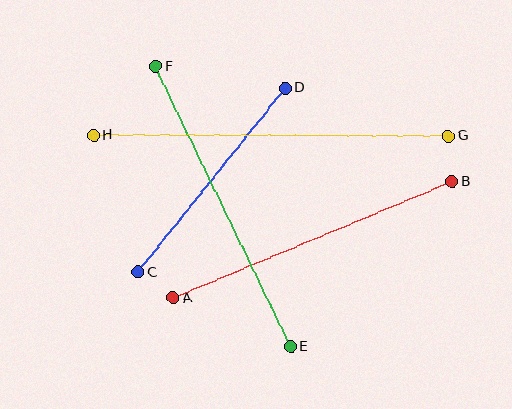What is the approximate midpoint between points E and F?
The midpoint is at approximately (223, 206) pixels.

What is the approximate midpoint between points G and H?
The midpoint is at approximately (271, 136) pixels.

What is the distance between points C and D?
The distance is approximately 236 pixels.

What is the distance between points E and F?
The distance is approximately 311 pixels.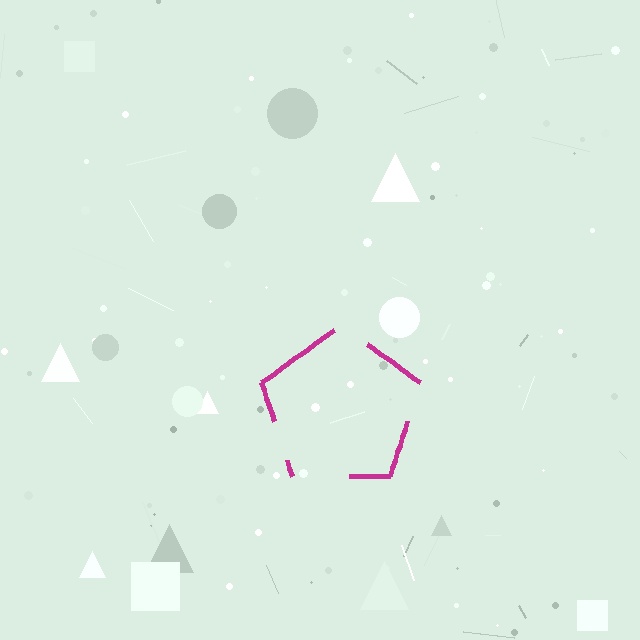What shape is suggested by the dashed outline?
The dashed outline suggests a pentagon.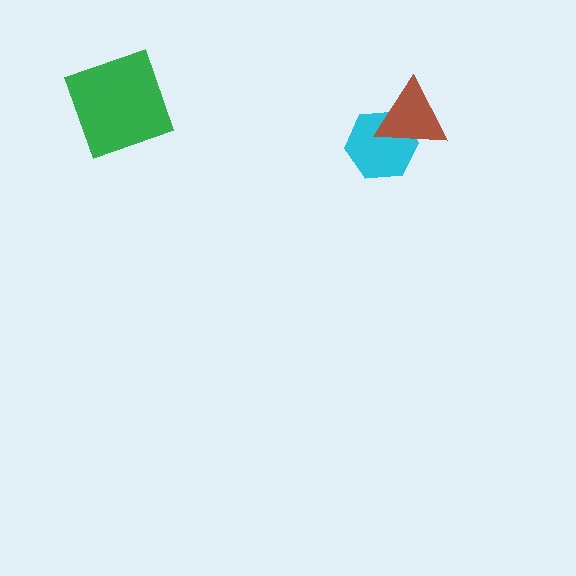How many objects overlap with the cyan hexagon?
1 object overlaps with the cyan hexagon.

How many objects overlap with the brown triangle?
1 object overlaps with the brown triangle.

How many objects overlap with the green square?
0 objects overlap with the green square.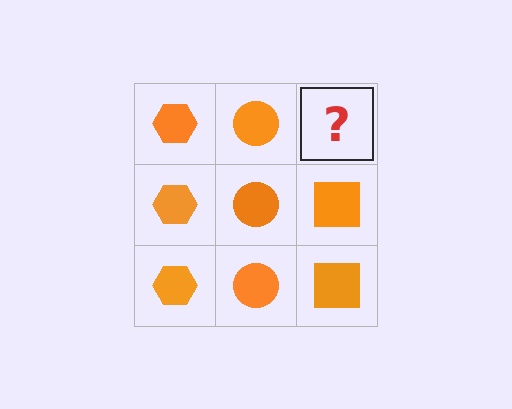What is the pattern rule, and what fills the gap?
The rule is that each column has a consistent shape. The gap should be filled with an orange square.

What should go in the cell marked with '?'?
The missing cell should contain an orange square.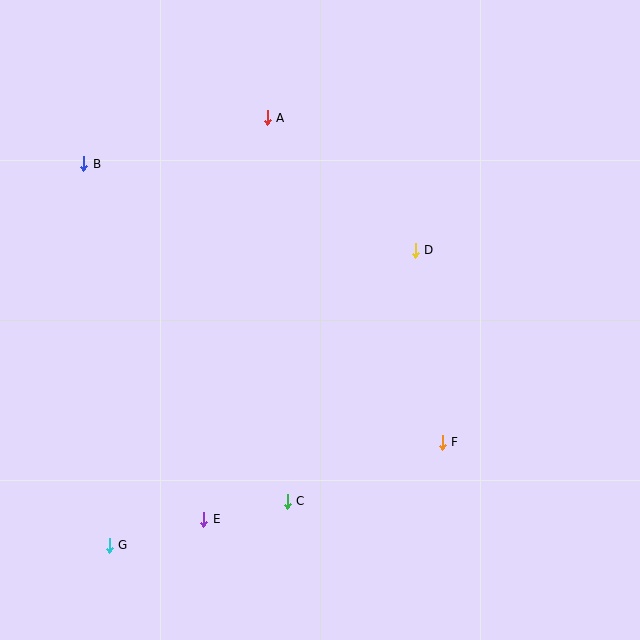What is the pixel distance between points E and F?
The distance between E and F is 251 pixels.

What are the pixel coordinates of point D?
Point D is at (415, 250).